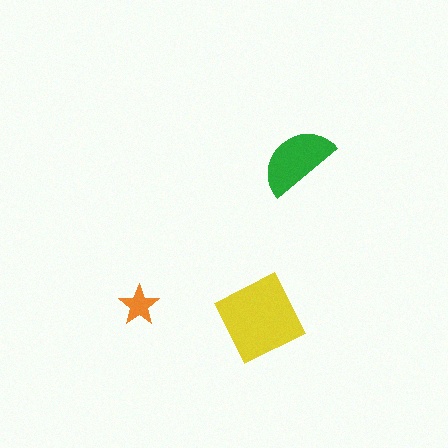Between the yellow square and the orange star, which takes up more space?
The yellow square.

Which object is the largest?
The yellow square.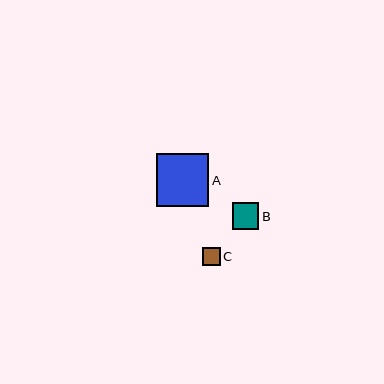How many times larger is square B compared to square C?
Square B is approximately 1.5 times the size of square C.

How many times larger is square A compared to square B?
Square A is approximately 2.0 times the size of square B.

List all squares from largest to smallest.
From largest to smallest: A, B, C.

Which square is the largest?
Square A is the largest with a size of approximately 53 pixels.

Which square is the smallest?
Square C is the smallest with a size of approximately 18 pixels.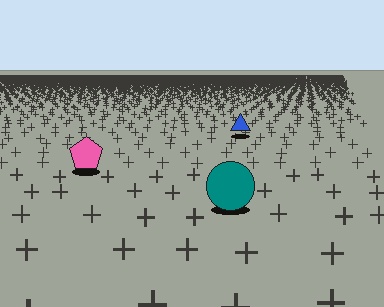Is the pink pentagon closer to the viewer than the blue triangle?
Yes. The pink pentagon is closer — you can tell from the texture gradient: the ground texture is coarser near it.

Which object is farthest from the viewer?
The blue triangle is farthest from the viewer. It appears smaller and the ground texture around it is denser.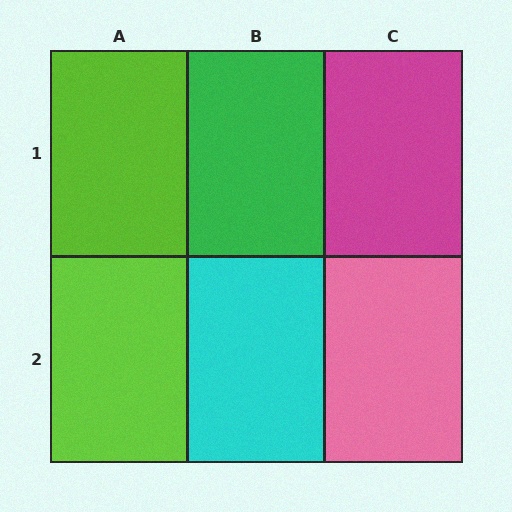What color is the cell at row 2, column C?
Pink.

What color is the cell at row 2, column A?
Lime.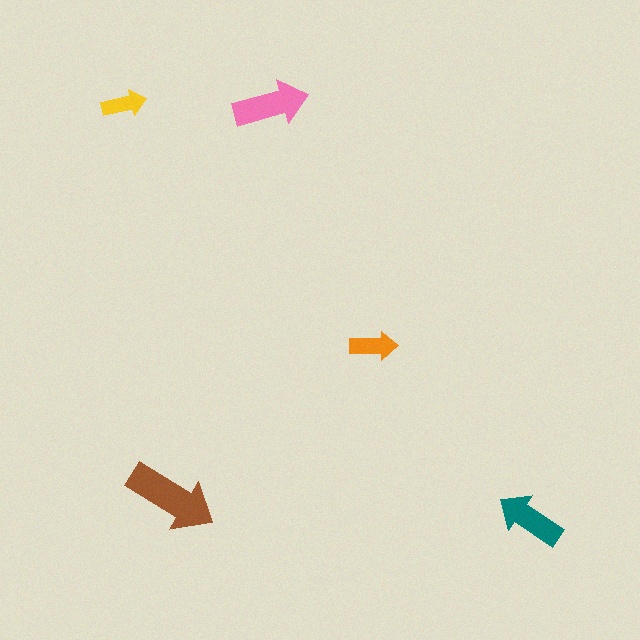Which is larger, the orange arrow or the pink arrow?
The pink one.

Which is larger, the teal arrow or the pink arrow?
The pink one.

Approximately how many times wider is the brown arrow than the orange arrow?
About 2 times wider.